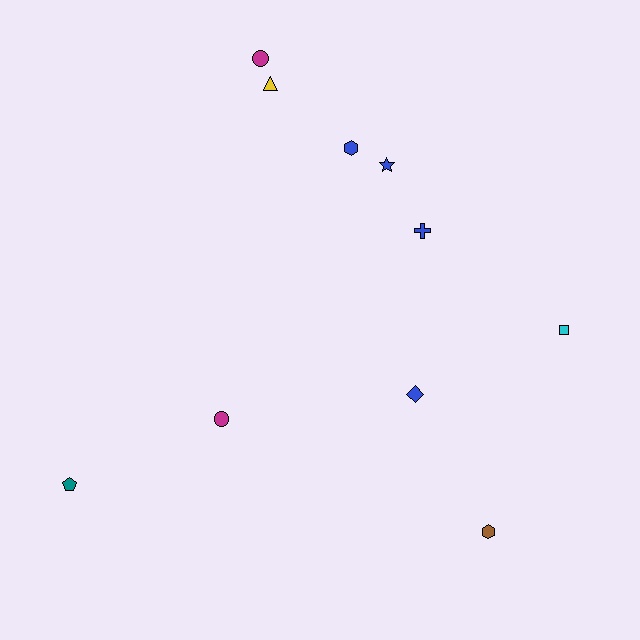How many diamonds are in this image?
There is 1 diamond.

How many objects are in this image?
There are 10 objects.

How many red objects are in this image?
There are no red objects.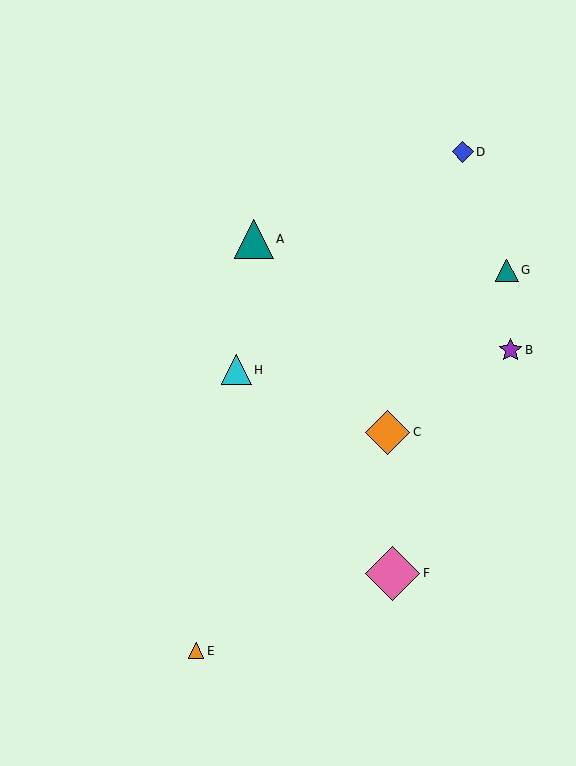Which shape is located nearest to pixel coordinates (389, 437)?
The orange diamond (labeled C) at (387, 432) is nearest to that location.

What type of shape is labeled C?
Shape C is an orange diamond.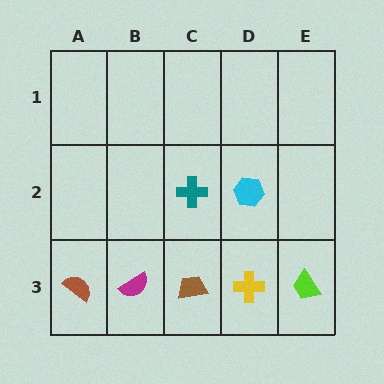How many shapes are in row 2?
2 shapes.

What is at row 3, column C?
A brown trapezoid.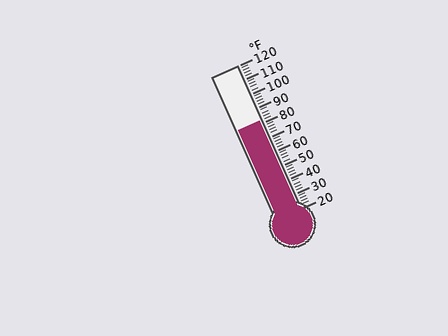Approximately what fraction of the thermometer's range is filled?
The thermometer is filled to approximately 60% of its range.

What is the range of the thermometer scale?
The thermometer scale ranges from 20°F to 120°F.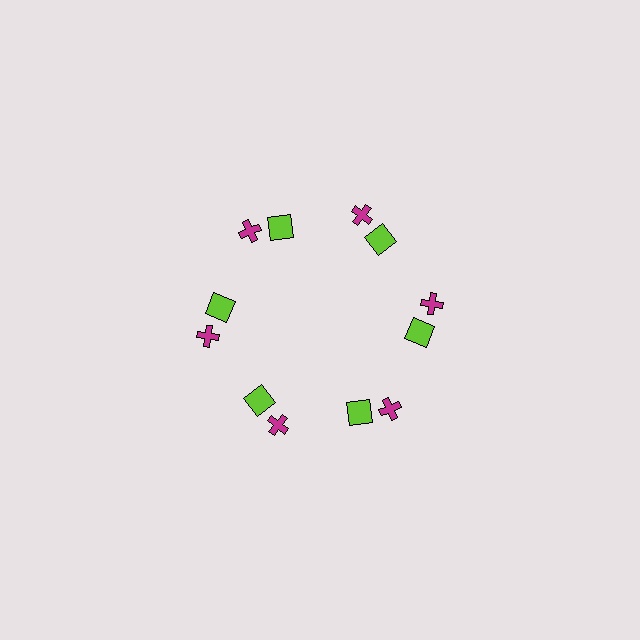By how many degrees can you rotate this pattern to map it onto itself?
The pattern maps onto itself every 60 degrees of rotation.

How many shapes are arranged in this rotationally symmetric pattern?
There are 12 shapes, arranged in 6 groups of 2.